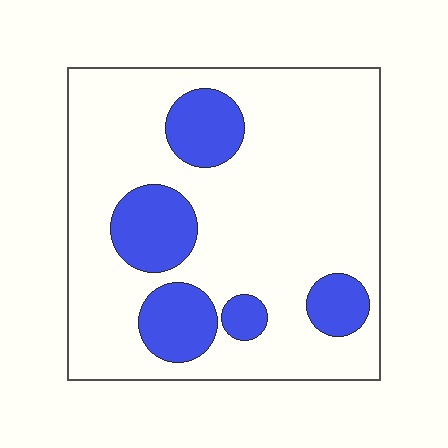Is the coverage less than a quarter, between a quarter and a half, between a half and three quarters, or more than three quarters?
Less than a quarter.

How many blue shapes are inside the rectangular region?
5.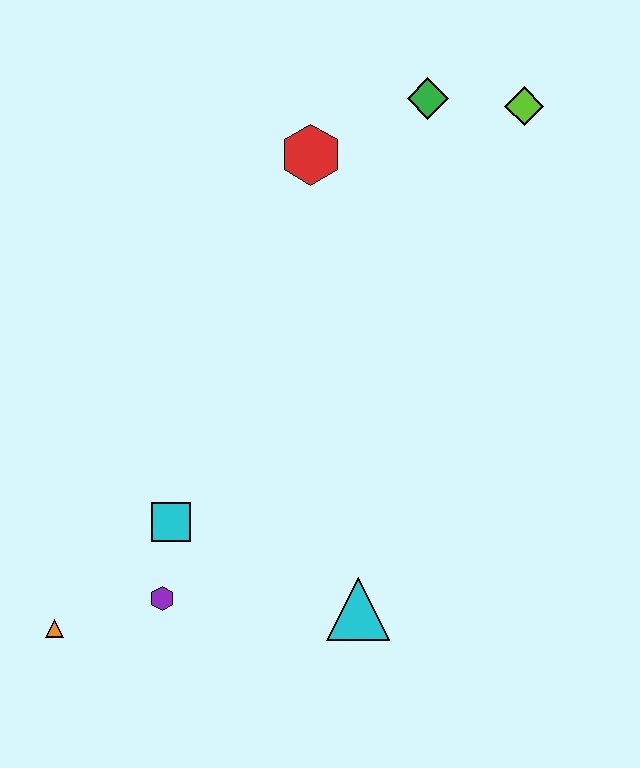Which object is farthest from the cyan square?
The lime diamond is farthest from the cyan square.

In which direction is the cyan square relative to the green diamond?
The cyan square is below the green diamond.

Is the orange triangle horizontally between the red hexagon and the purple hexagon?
No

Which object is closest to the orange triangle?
The purple hexagon is closest to the orange triangle.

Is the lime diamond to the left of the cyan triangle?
No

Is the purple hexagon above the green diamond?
No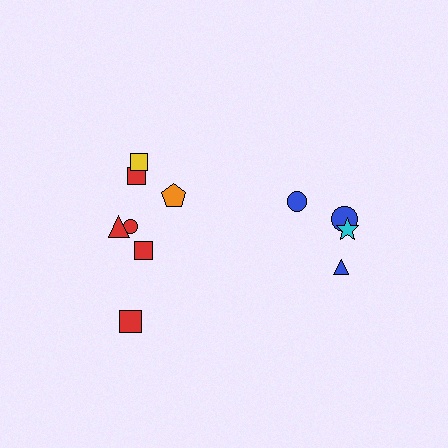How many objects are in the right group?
There are 4 objects.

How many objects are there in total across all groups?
There are 11 objects.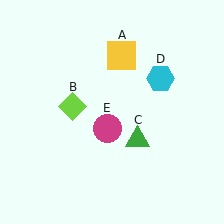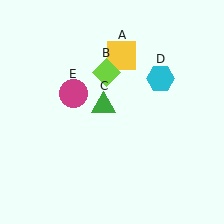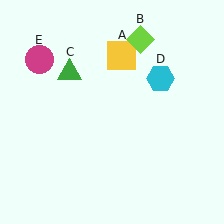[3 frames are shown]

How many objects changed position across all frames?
3 objects changed position: lime diamond (object B), green triangle (object C), magenta circle (object E).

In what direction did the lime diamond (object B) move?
The lime diamond (object B) moved up and to the right.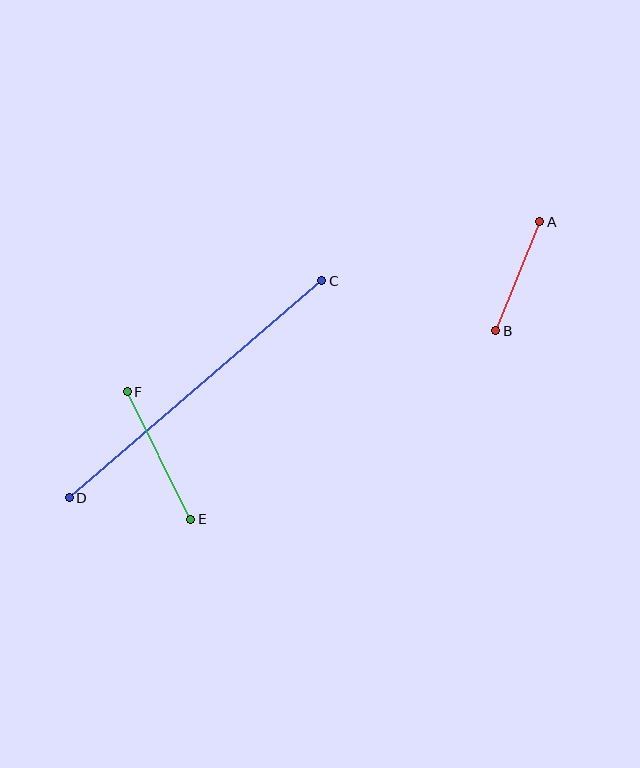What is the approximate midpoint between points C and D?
The midpoint is at approximately (195, 389) pixels.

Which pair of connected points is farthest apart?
Points C and D are farthest apart.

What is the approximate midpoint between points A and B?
The midpoint is at approximately (518, 276) pixels.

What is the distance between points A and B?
The distance is approximately 118 pixels.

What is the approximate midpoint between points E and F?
The midpoint is at approximately (159, 456) pixels.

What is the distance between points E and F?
The distance is approximately 142 pixels.